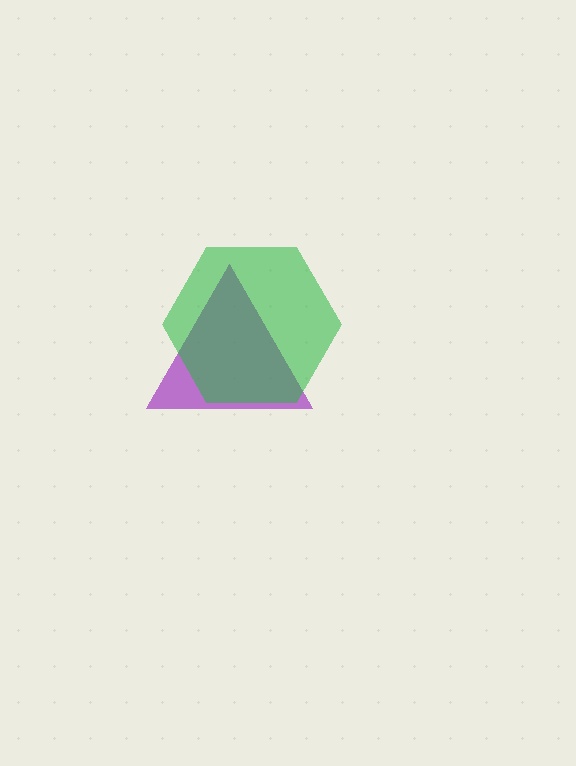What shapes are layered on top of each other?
The layered shapes are: a purple triangle, a green hexagon.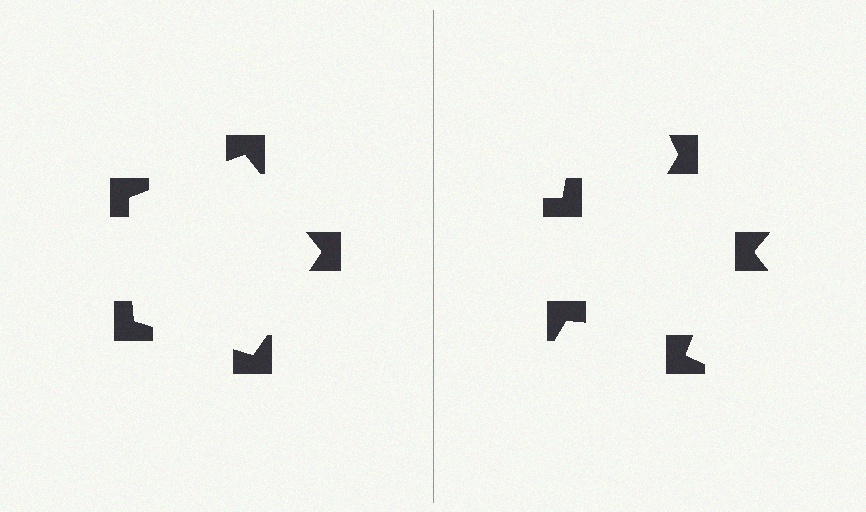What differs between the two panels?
The notched squares are positioned identically on both sides; only the wedge orientations differ. On the left they align to a pentagon; on the right they are misaligned.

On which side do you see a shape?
An illusory pentagon appears on the left side. On the right side the wedge cuts are rotated, so no coherent shape forms.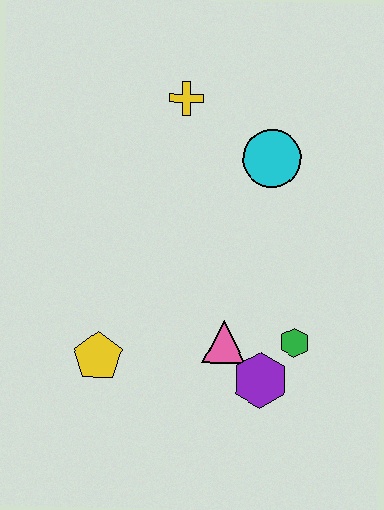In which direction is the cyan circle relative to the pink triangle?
The cyan circle is above the pink triangle.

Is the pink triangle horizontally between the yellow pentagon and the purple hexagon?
Yes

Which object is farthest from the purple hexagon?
The yellow cross is farthest from the purple hexagon.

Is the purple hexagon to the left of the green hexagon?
Yes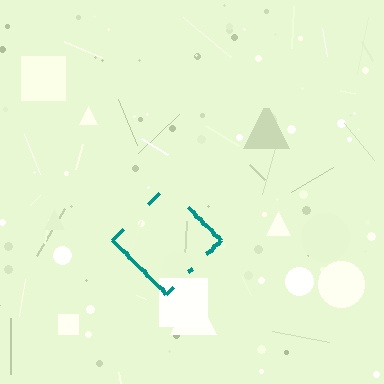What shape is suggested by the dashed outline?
The dashed outline suggests a diamond.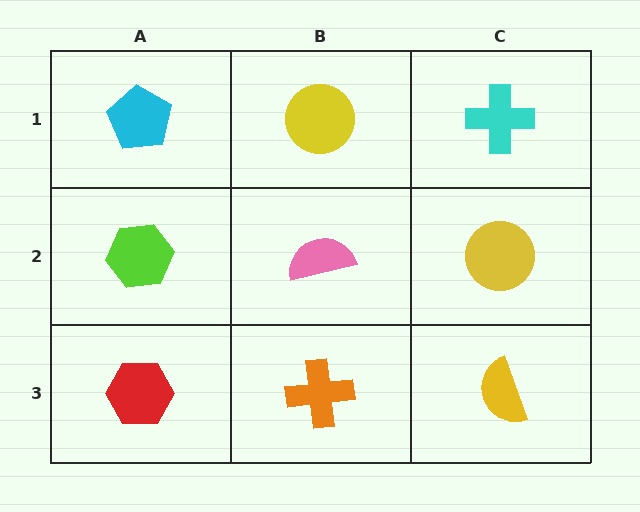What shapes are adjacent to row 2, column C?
A cyan cross (row 1, column C), a yellow semicircle (row 3, column C), a pink semicircle (row 2, column B).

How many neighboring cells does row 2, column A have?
3.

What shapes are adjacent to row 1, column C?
A yellow circle (row 2, column C), a yellow circle (row 1, column B).